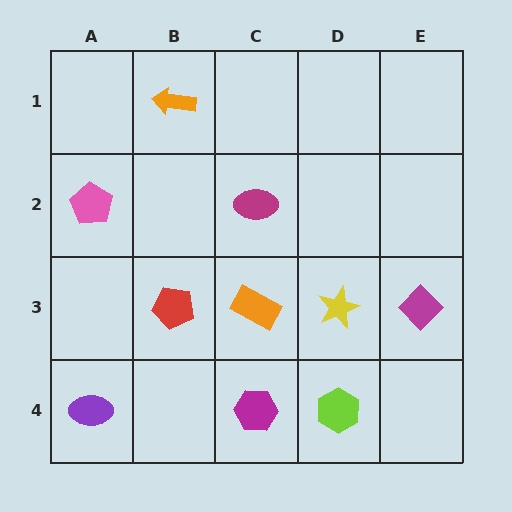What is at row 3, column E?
A magenta diamond.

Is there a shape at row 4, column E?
No, that cell is empty.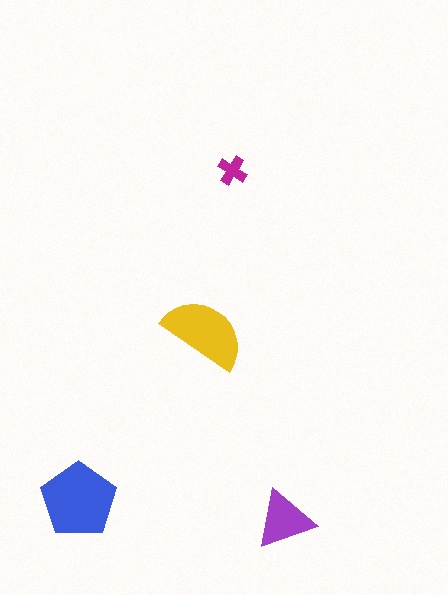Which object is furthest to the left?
The blue pentagon is leftmost.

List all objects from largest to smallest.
The blue pentagon, the yellow semicircle, the purple triangle, the magenta cross.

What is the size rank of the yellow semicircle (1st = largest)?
2nd.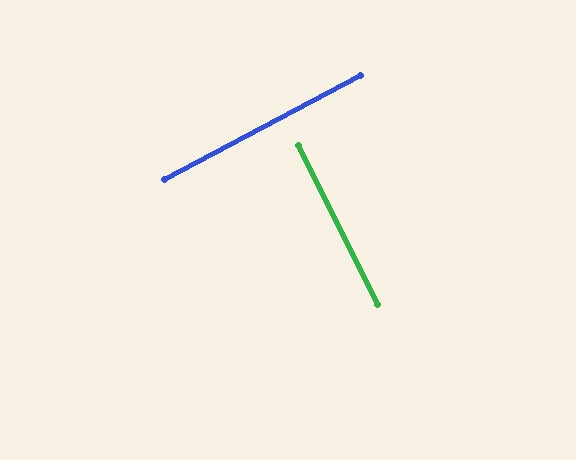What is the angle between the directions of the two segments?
Approximately 88 degrees.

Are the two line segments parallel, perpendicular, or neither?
Perpendicular — they meet at approximately 88°.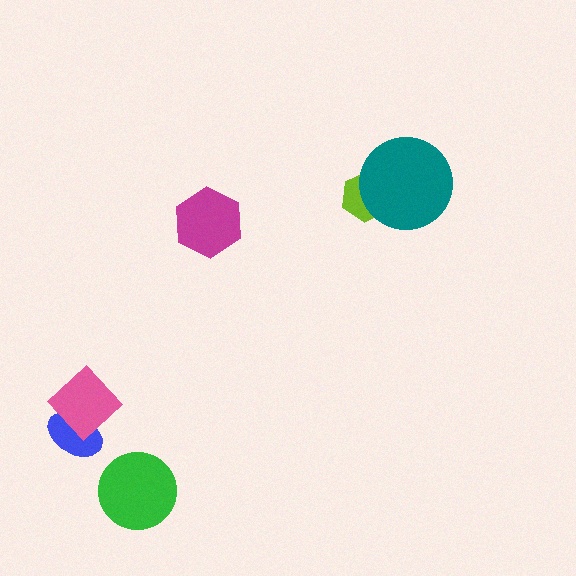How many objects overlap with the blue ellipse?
1 object overlaps with the blue ellipse.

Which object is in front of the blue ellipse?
The pink diamond is in front of the blue ellipse.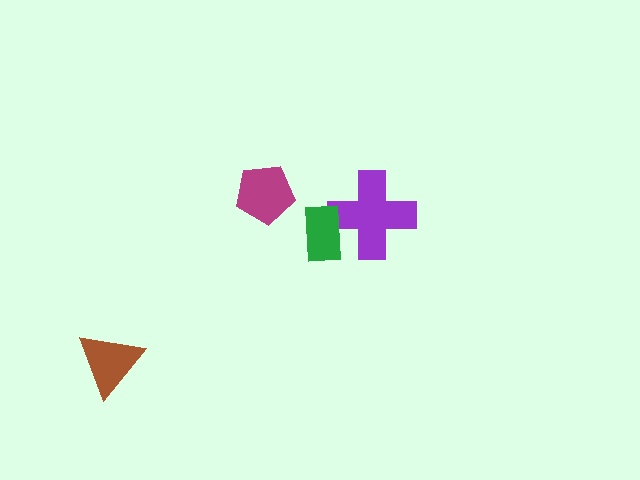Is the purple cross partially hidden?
Yes, it is partially covered by another shape.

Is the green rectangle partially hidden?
No, no other shape covers it.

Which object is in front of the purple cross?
The green rectangle is in front of the purple cross.